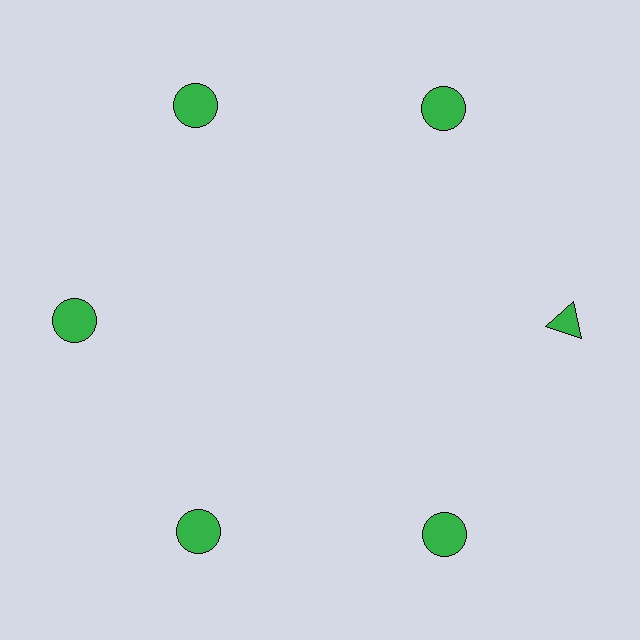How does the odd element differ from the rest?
It has a different shape: triangle instead of circle.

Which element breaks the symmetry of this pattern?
The green triangle at roughly the 3 o'clock position breaks the symmetry. All other shapes are green circles.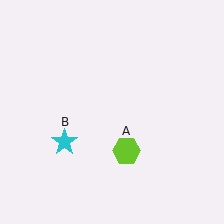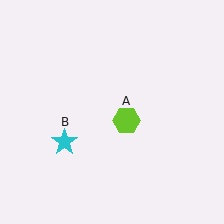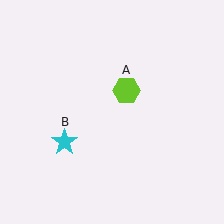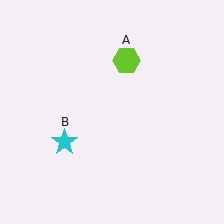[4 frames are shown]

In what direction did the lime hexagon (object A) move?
The lime hexagon (object A) moved up.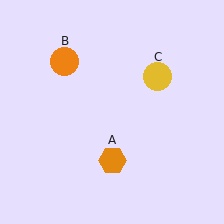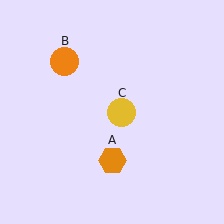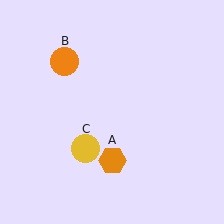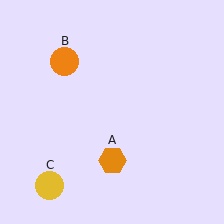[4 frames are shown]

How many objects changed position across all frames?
1 object changed position: yellow circle (object C).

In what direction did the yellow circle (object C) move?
The yellow circle (object C) moved down and to the left.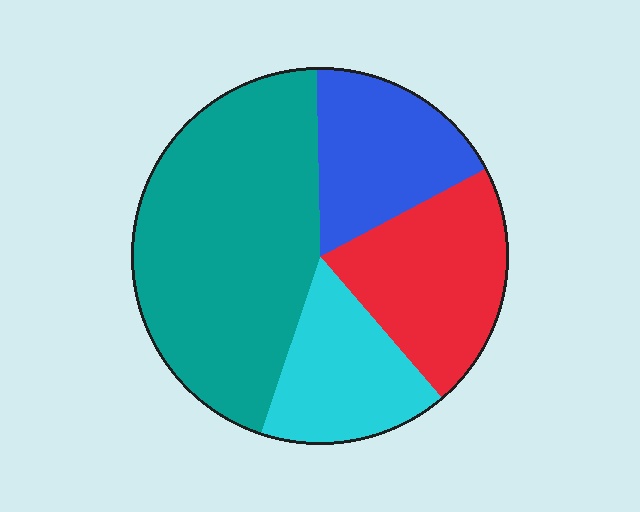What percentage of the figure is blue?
Blue covers 18% of the figure.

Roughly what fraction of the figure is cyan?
Cyan takes up about one sixth (1/6) of the figure.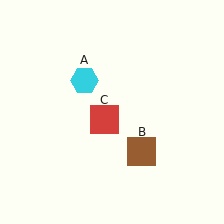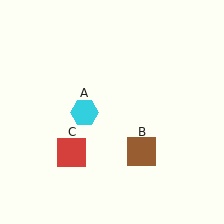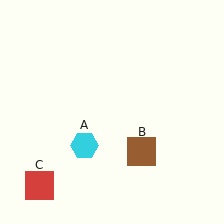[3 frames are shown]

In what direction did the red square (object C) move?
The red square (object C) moved down and to the left.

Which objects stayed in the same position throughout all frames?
Brown square (object B) remained stationary.